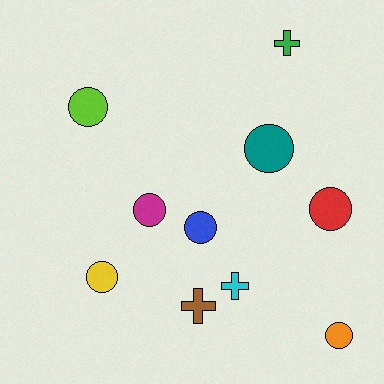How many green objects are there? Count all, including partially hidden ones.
There is 1 green object.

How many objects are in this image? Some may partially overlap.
There are 10 objects.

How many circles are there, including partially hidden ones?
There are 7 circles.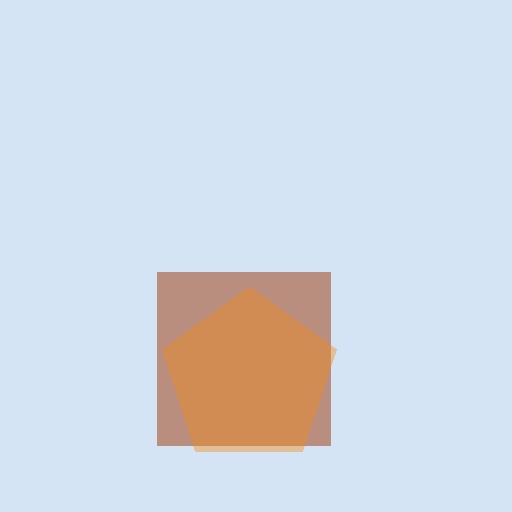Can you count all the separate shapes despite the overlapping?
Yes, there are 2 separate shapes.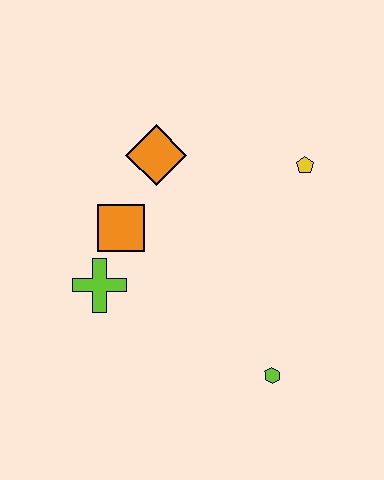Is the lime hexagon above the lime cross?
No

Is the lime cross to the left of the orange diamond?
Yes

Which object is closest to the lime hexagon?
The lime cross is closest to the lime hexagon.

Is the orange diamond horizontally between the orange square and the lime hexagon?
Yes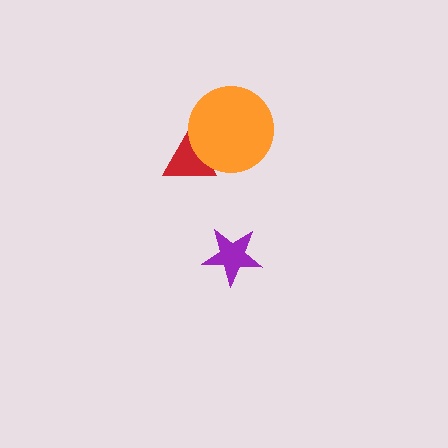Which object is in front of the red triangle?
The orange circle is in front of the red triangle.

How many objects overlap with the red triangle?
1 object overlaps with the red triangle.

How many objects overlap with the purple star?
0 objects overlap with the purple star.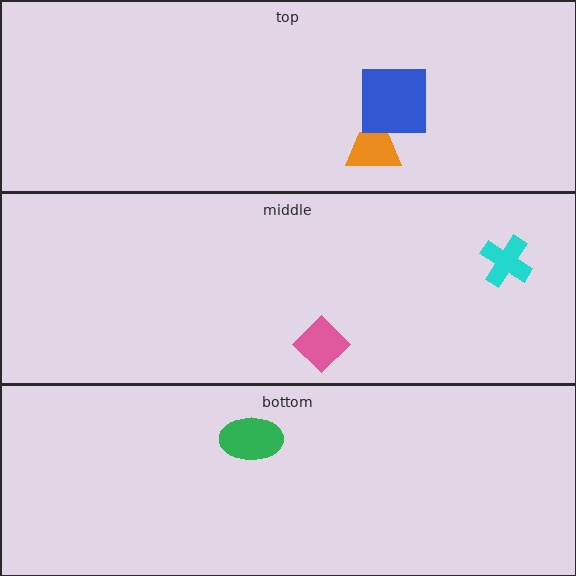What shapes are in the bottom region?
The green ellipse.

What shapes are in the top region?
The orange trapezoid, the blue square.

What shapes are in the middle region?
The cyan cross, the pink diamond.